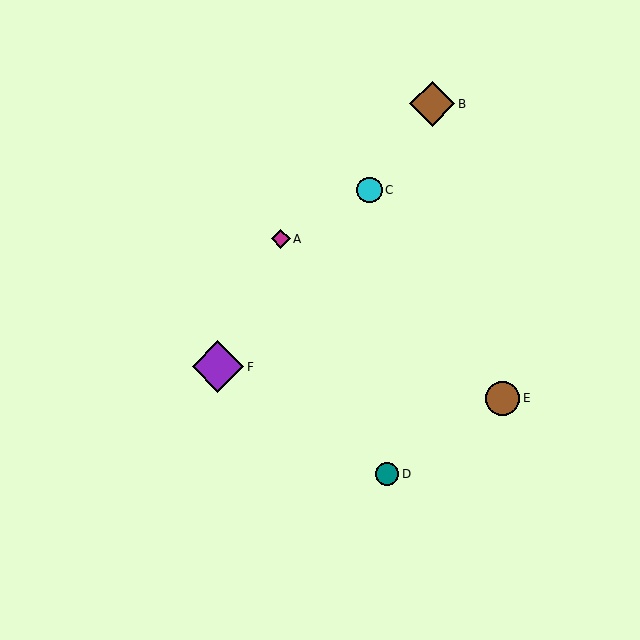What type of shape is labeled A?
Shape A is a magenta diamond.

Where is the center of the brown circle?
The center of the brown circle is at (503, 398).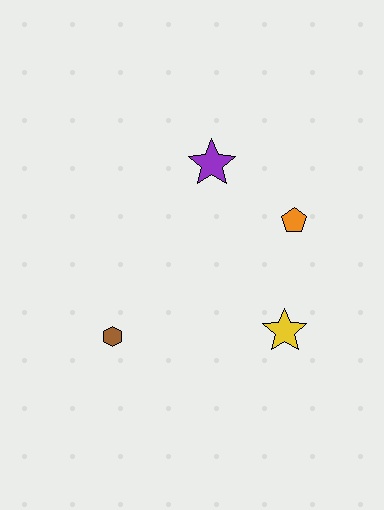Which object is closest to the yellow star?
The orange pentagon is closest to the yellow star.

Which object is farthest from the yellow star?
The purple star is farthest from the yellow star.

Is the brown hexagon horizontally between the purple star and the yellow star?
No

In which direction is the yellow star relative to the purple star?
The yellow star is below the purple star.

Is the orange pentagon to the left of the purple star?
No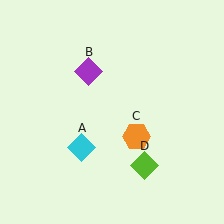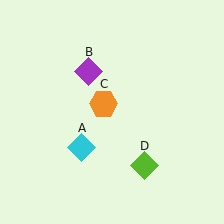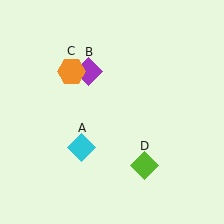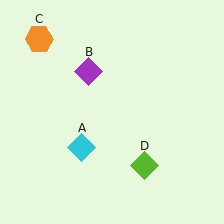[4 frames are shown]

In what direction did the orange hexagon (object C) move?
The orange hexagon (object C) moved up and to the left.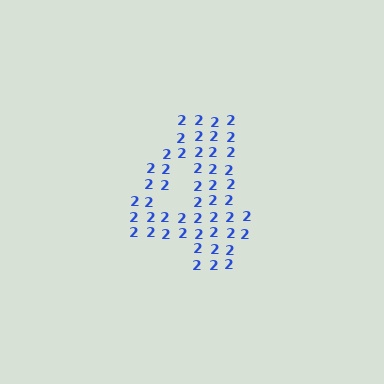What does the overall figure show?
The overall figure shows the digit 4.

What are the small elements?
The small elements are digit 2's.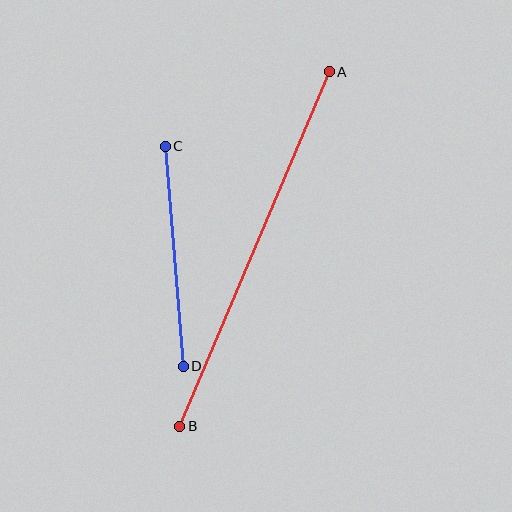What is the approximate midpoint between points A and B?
The midpoint is at approximately (254, 249) pixels.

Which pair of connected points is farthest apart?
Points A and B are farthest apart.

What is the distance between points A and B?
The distance is approximately 385 pixels.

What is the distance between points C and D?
The distance is approximately 221 pixels.